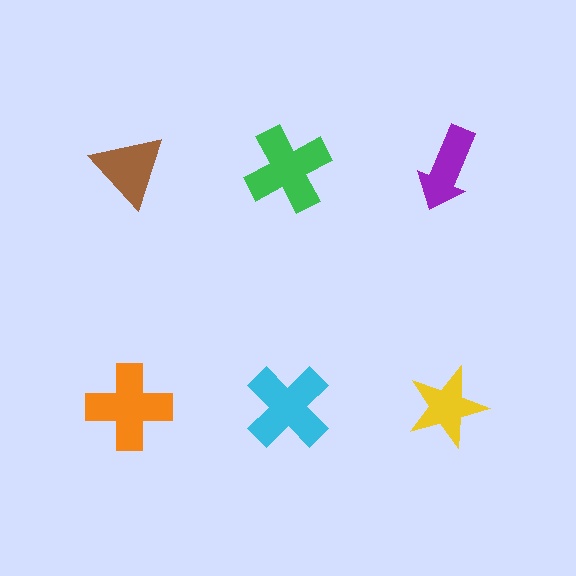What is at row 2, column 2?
A cyan cross.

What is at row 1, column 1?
A brown triangle.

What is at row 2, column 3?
A yellow star.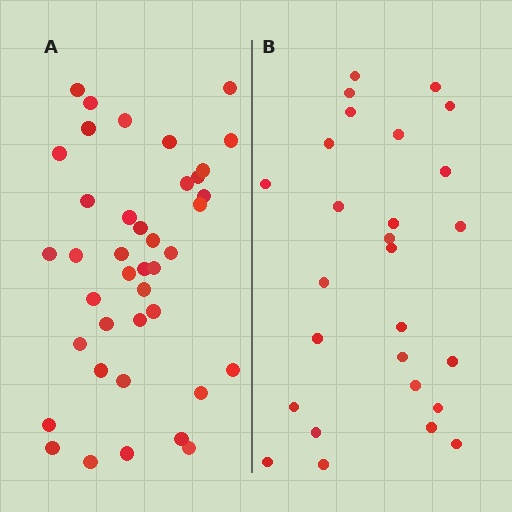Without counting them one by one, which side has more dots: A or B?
Region A (the left region) has more dots.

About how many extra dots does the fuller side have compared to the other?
Region A has approximately 15 more dots than region B.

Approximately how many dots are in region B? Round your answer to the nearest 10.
About 30 dots. (The exact count is 27, which rounds to 30.)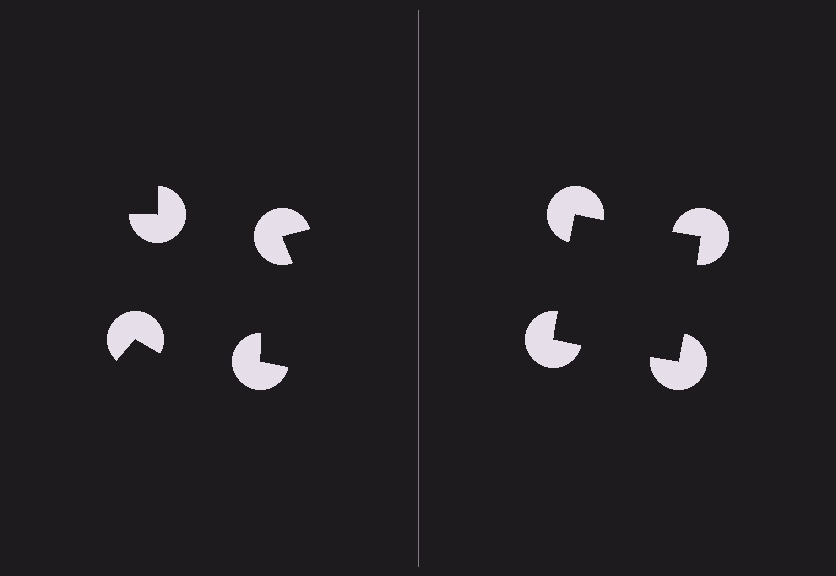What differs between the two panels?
The pac-man discs are positioned identically on both sides; only the wedge orientations differ. On the right they align to a square; on the left they are misaligned.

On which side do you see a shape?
An illusory square appears on the right side. On the left side the wedge cuts are rotated, so no coherent shape forms.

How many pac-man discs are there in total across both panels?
8 — 4 on each side.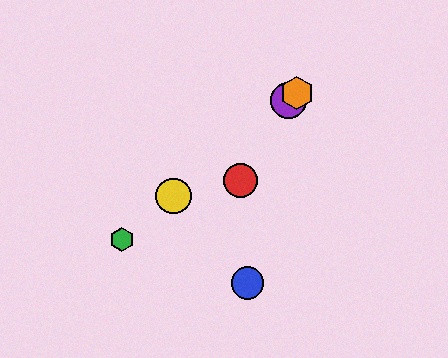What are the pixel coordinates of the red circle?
The red circle is at (240, 181).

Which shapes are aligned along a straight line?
The green hexagon, the yellow circle, the purple circle, the orange hexagon are aligned along a straight line.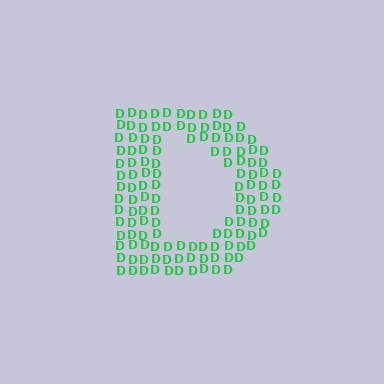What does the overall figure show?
The overall figure shows the letter D.